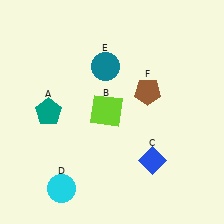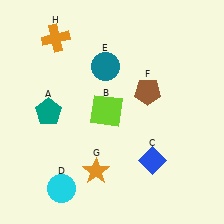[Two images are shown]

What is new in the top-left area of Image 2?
An orange cross (H) was added in the top-left area of Image 2.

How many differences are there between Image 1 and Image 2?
There are 2 differences between the two images.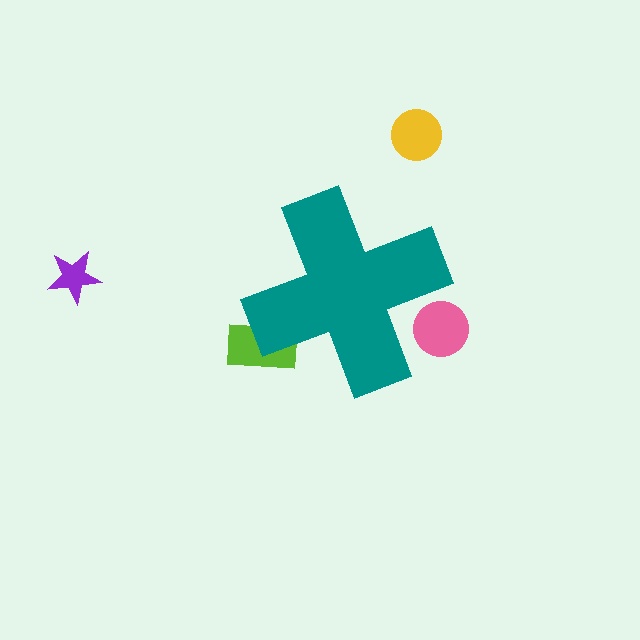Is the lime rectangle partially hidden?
Yes, the lime rectangle is partially hidden behind the teal cross.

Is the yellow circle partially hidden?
No, the yellow circle is fully visible.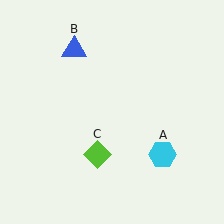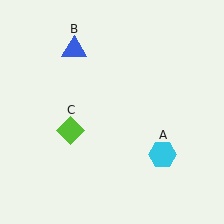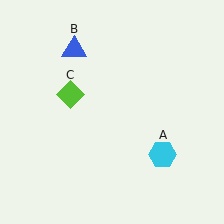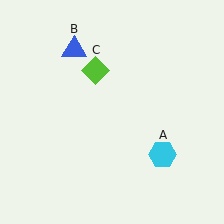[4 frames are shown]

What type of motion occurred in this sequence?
The lime diamond (object C) rotated clockwise around the center of the scene.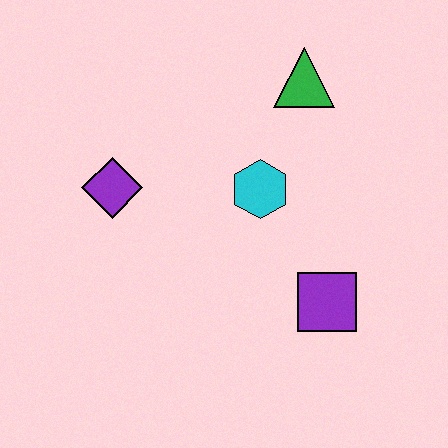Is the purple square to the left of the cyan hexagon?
No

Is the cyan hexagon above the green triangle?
No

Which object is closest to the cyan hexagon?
The green triangle is closest to the cyan hexagon.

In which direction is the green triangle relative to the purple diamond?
The green triangle is to the right of the purple diamond.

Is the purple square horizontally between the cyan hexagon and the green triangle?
No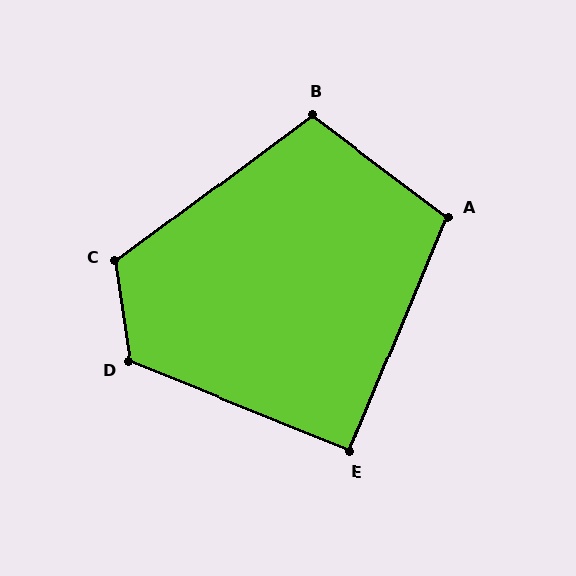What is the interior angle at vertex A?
Approximately 104 degrees (obtuse).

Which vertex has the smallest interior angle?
E, at approximately 91 degrees.